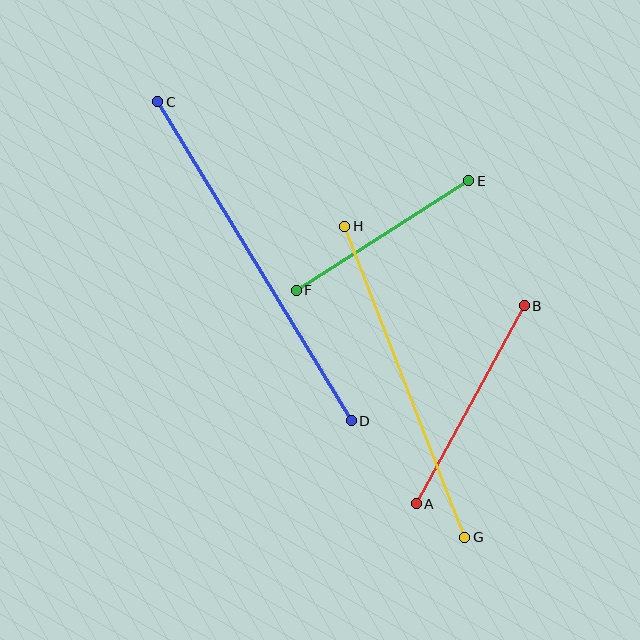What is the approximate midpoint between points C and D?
The midpoint is at approximately (254, 261) pixels.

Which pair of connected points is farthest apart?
Points C and D are farthest apart.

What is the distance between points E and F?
The distance is approximately 204 pixels.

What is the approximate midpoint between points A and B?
The midpoint is at approximately (470, 405) pixels.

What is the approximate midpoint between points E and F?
The midpoint is at approximately (382, 236) pixels.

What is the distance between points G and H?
The distance is approximately 333 pixels.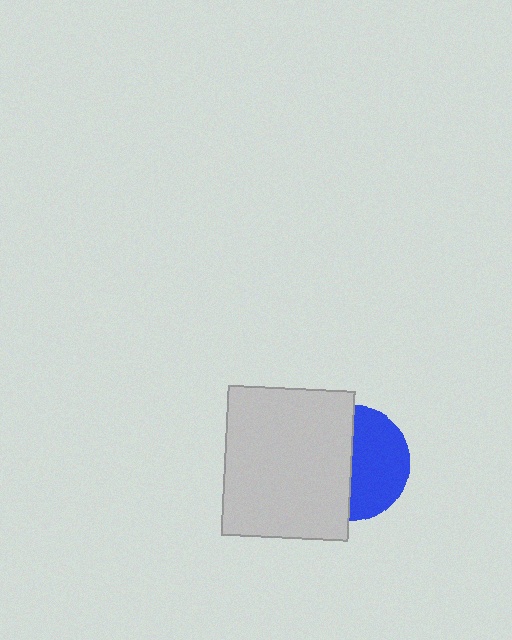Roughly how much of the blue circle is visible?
About half of it is visible (roughly 50%).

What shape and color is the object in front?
The object in front is a light gray rectangle.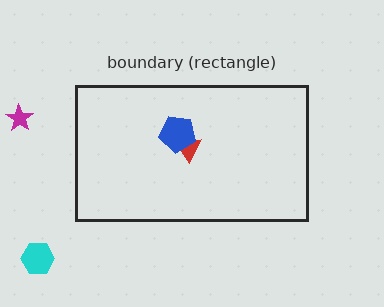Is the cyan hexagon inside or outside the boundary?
Outside.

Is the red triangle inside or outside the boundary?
Inside.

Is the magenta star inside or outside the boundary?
Outside.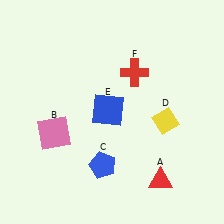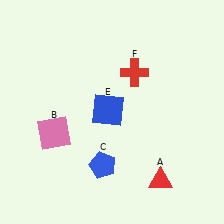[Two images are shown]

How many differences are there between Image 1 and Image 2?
There is 1 difference between the two images.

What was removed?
The yellow diamond (D) was removed in Image 2.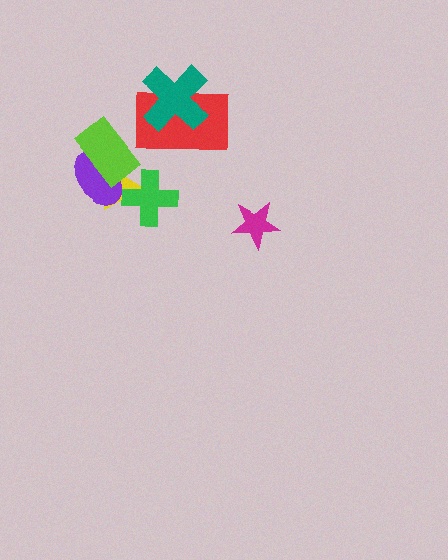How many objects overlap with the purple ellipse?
2 objects overlap with the purple ellipse.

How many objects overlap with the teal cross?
1 object overlaps with the teal cross.